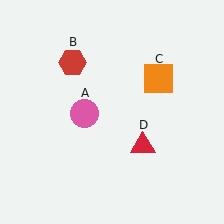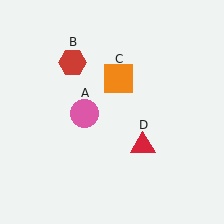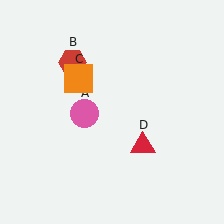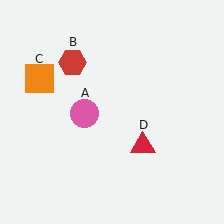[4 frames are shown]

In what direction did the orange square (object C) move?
The orange square (object C) moved left.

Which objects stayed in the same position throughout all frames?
Pink circle (object A) and red hexagon (object B) and red triangle (object D) remained stationary.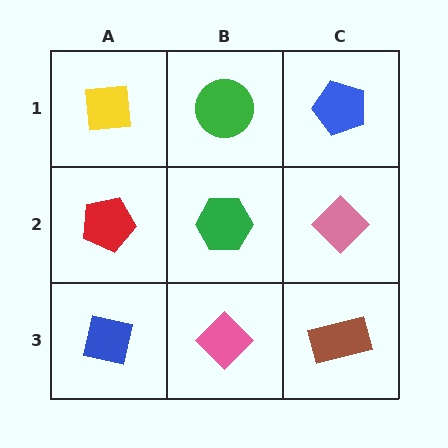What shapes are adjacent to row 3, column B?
A green hexagon (row 2, column B), a blue square (row 3, column A), a brown rectangle (row 3, column C).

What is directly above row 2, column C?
A blue pentagon.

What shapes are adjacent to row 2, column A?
A yellow square (row 1, column A), a blue square (row 3, column A), a green hexagon (row 2, column B).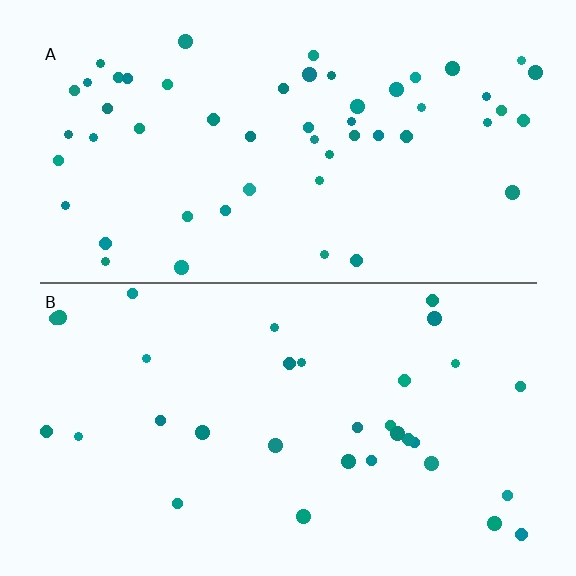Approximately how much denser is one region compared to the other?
Approximately 1.6× — region A over region B.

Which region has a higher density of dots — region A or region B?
A (the top).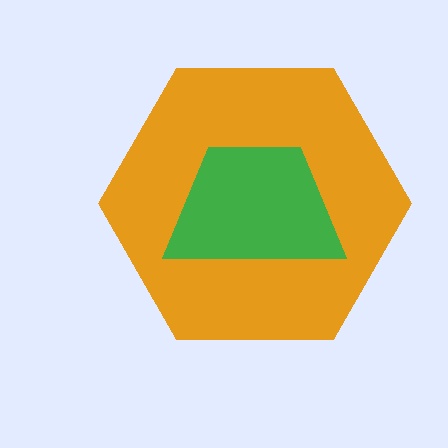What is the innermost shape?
The green trapezoid.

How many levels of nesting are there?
2.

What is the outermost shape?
The orange hexagon.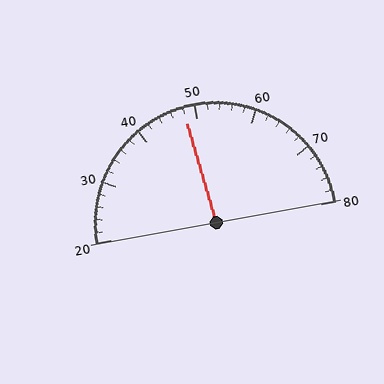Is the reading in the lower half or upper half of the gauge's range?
The reading is in the lower half of the range (20 to 80).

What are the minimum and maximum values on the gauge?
The gauge ranges from 20 to 80.